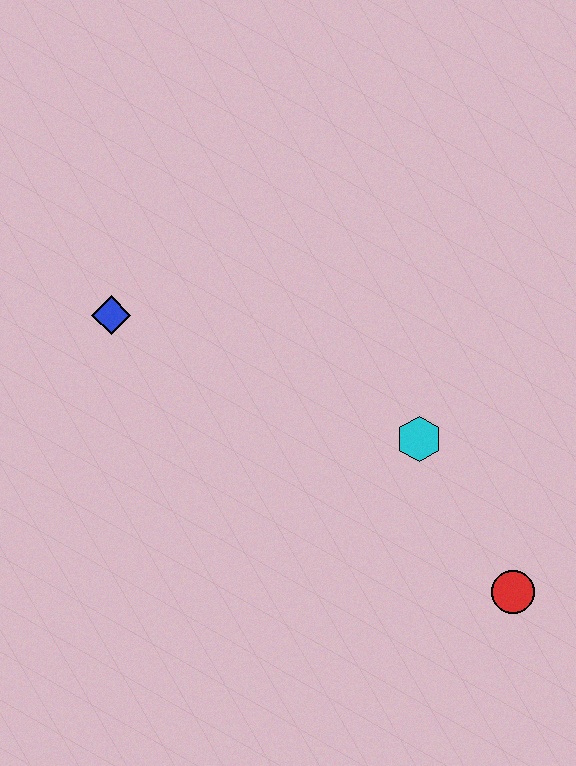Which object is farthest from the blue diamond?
The red circle is farthest from the blue diamond.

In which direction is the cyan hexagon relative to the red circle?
The cyan hexagon is above the red circle.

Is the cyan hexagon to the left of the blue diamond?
No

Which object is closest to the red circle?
The cyan hexagon is closest to the red circle.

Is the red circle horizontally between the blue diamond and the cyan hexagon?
No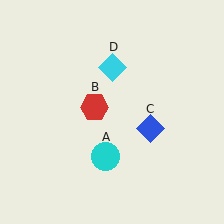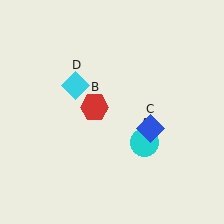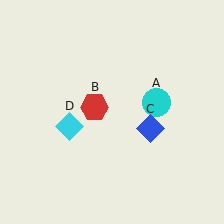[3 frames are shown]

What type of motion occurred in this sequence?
The cyan circle (object A), cyan diamond (object D) rotated counterclockwise around the center of the scene.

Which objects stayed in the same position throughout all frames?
Red hexagon (object B) and blue diamond (object C) remained stationary.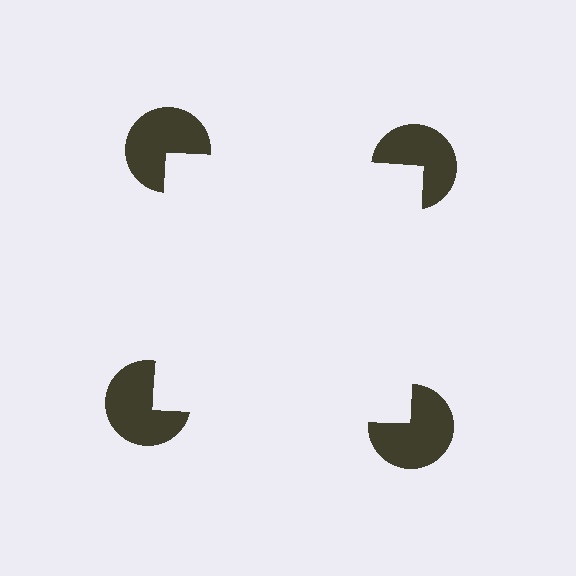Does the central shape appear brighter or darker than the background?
It typically appears slightly brighter than the background, even though no actual brightness change is drawn.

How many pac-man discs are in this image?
There are 4 — one at each vertex of the illusory square.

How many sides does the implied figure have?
4 sides.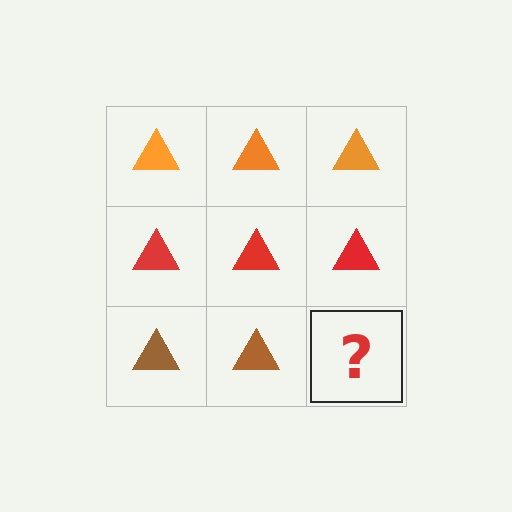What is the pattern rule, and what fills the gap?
The rule is that each row has a consistent color. The gap should be filled with a brown triangle.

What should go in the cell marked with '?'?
The missing cell should contain a brown triangle.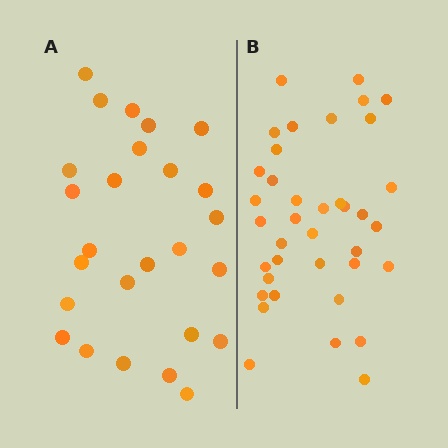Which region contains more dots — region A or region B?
Region B (the right region) has more dots.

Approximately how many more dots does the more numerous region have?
Region B has roughly 12 or so more dots than region A.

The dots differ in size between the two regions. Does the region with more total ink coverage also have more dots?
No. Region A has more total ink coverage because its dots are larger, but region B actually contains more individual dots. Total area can be misleading — the number of items is what matters here.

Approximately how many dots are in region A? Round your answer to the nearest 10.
About 30 dots. (The exact count is 26, which rounds to 30.)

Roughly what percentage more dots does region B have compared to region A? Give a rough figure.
About 45% more.